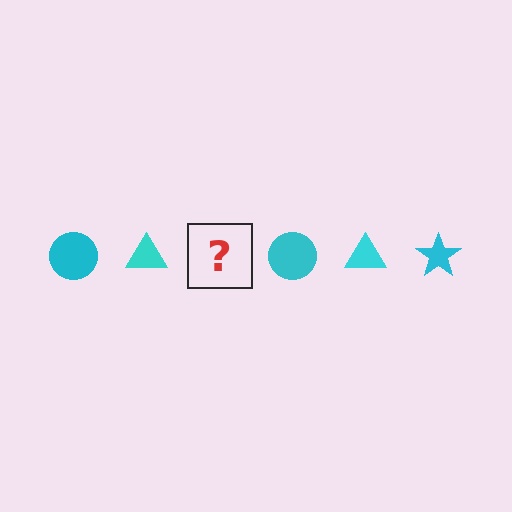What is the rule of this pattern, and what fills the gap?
The rule is that the pattern cycles through circle, triangle, star shapes in cyan. The gap should be filled with a cyan star.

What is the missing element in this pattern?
The missing element is a cyan star.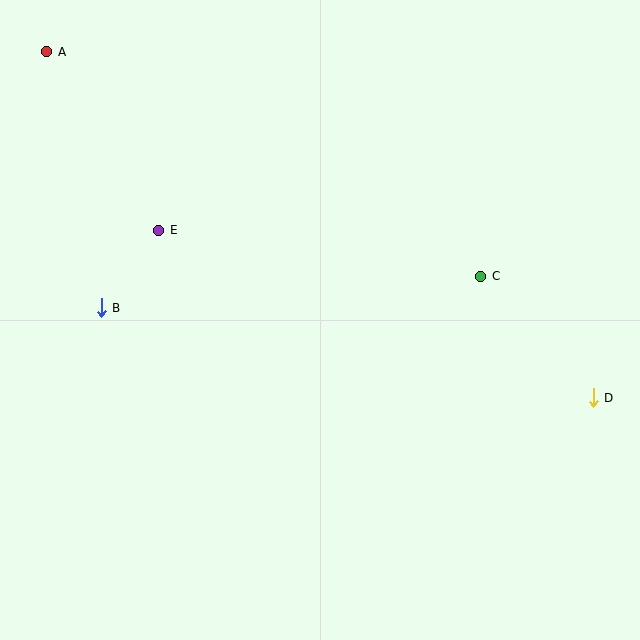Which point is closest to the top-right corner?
Point C is closest to the top-right corner.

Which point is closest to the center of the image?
Point C at (481, 276) is closest to the center.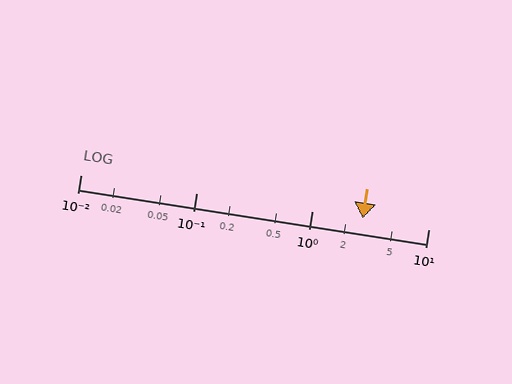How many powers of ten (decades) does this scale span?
The scale spans 3 decades, from 0.01 to 10.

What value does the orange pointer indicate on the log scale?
The pointer indicates approximately 2.7.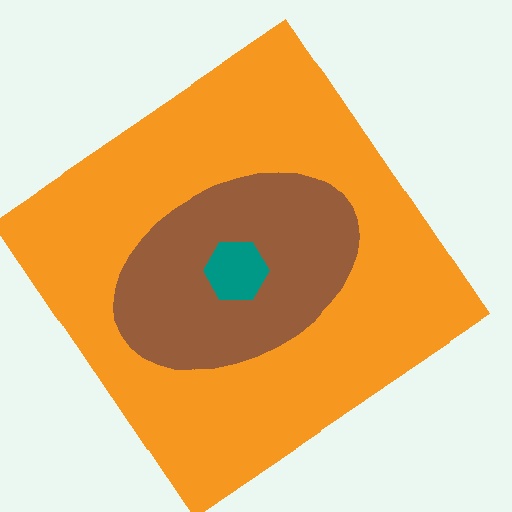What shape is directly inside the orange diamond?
The brown ellipse.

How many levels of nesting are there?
3.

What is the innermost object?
The teal hexagon.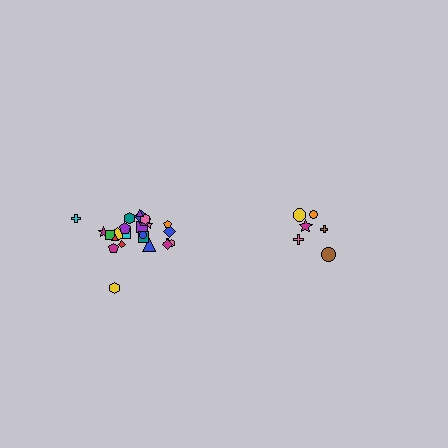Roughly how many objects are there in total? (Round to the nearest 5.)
Roughly 30 objects in total.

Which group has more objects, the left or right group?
The left group.